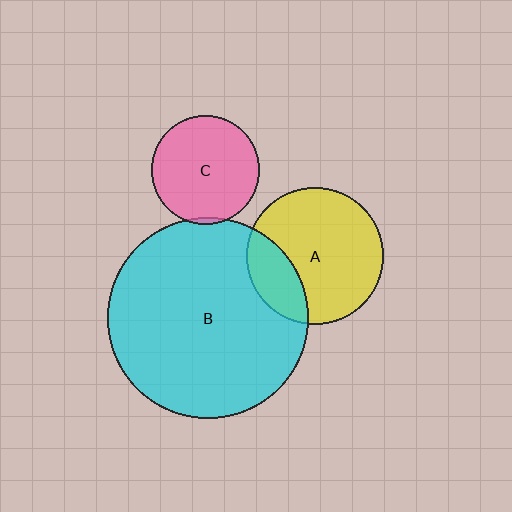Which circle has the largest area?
Circle B (cyan).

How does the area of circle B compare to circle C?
Approximately 3.4 times.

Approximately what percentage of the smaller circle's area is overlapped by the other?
Approximately 5%.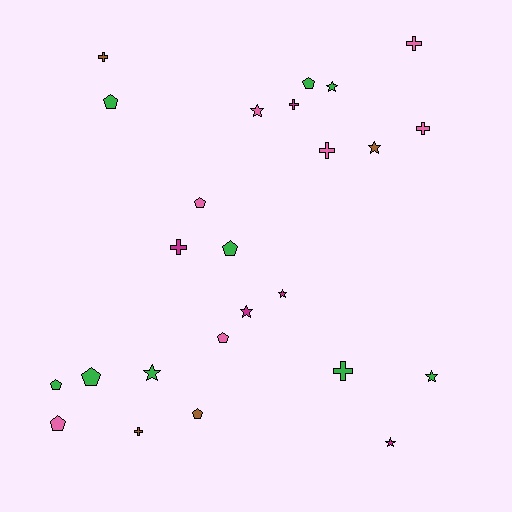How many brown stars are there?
There is 1 brown star.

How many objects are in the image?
There are 25 objects.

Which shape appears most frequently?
Pentagon, with 9 objects.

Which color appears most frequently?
Green, with 9 objects.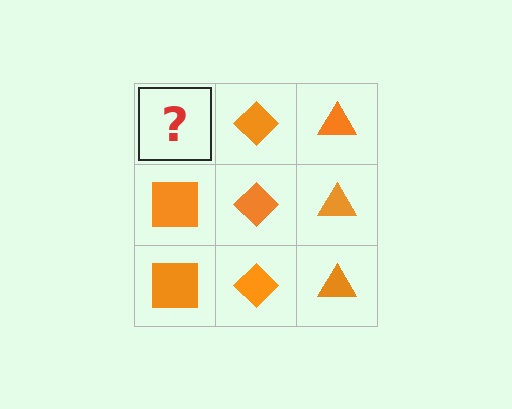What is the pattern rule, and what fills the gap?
The rule is that each column has a consistent shape. The gap should be filled with an orange square.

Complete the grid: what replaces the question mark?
The question mark should be replaced with an orange square.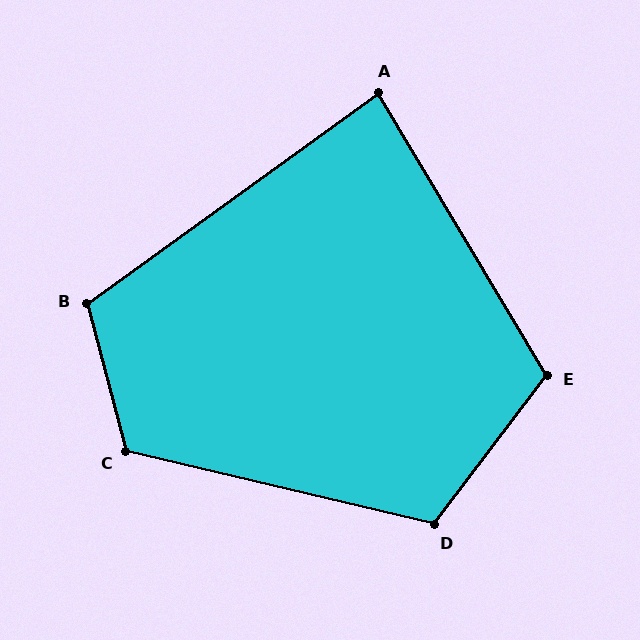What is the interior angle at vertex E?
Approximately 112 degrees (obtuse).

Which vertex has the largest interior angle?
C, at approximately 118 degrees.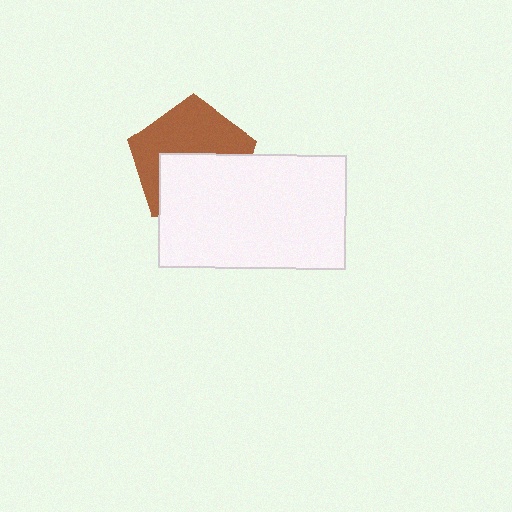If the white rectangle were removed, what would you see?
You would see the complete brown pentagon.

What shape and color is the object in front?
The object in front is a white rectangle.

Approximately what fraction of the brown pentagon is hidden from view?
Roughly 49% of the brown pentagon is hidden behind the white rectangle.